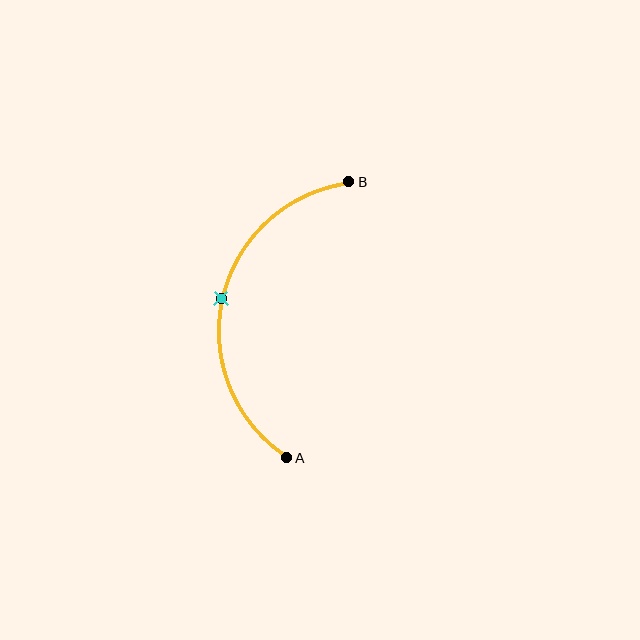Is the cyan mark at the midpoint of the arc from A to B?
Yes. The cyan mark lies on the arc at equal arc-length from both A and B — it is the arc midpoint.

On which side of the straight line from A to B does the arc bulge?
The arc bulges to the left of the straight line connecting A and B.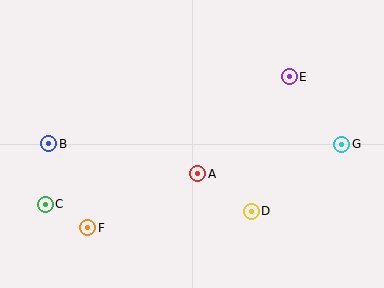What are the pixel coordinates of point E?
Point E is at (289, 77).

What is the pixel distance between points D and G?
The distance between D and G is 113 pixels.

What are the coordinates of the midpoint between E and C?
The midpoint between E and C is at (167, 140).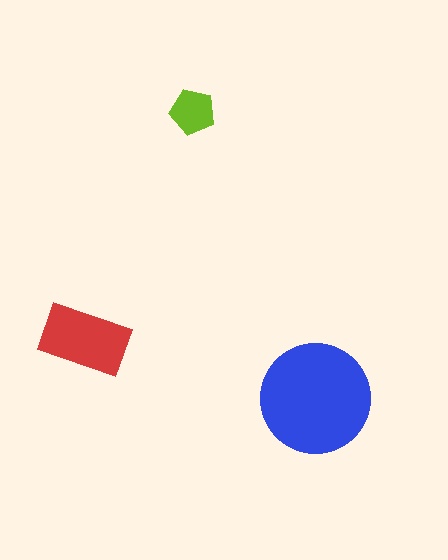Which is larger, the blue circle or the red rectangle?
The blue circle.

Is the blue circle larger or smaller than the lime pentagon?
Larger.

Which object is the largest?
The blue circle.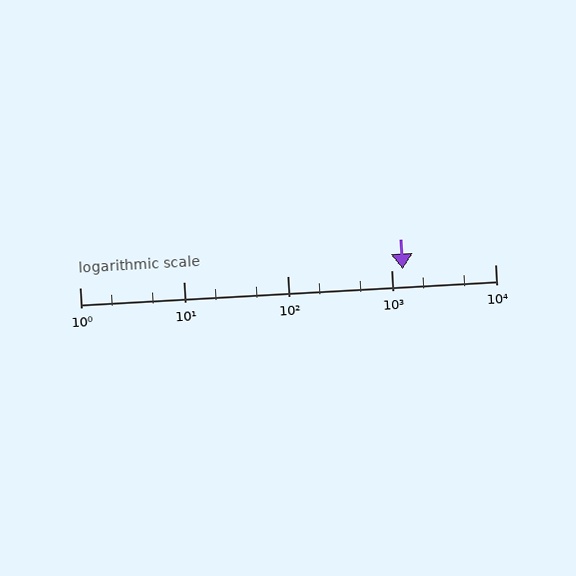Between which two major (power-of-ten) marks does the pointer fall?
The pointer is between 1000 and 10000.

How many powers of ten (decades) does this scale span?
The scale spans 4 decades, from 1 to 10000.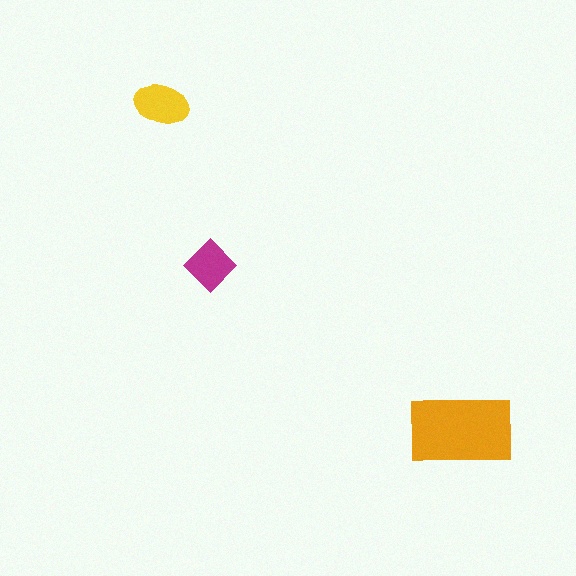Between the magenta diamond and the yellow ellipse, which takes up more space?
The yellow ellipse.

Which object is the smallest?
The magenta diamond.